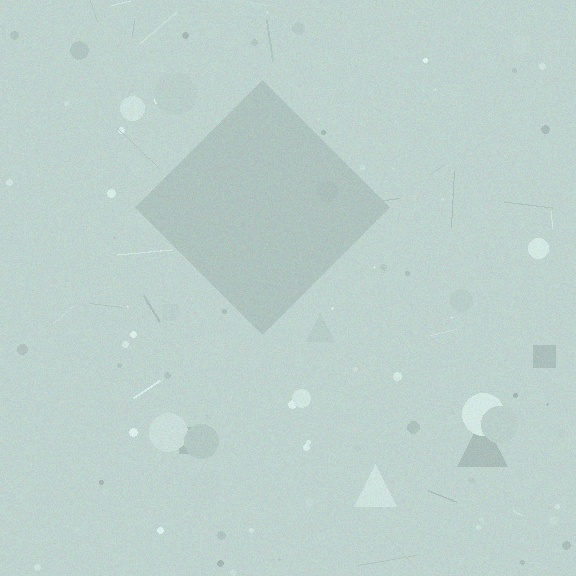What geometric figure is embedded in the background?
A diamond is embedded in the background.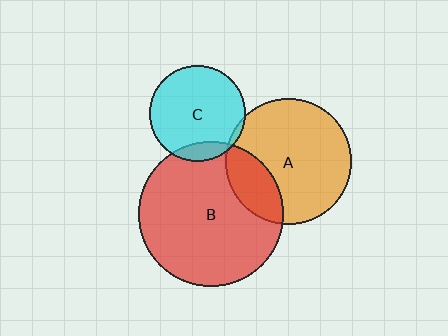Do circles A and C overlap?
Yes.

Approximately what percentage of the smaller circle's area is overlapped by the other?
Approximately 5%.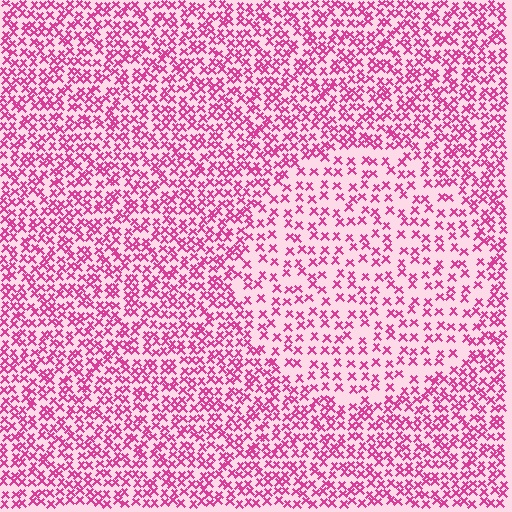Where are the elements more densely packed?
The elements are more densely packed outside the circle boundary.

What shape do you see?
I see a circle.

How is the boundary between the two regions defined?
The boundary is defined by a change in element density (approximately 1.8x ratio). All elements are the same color, size, and shape.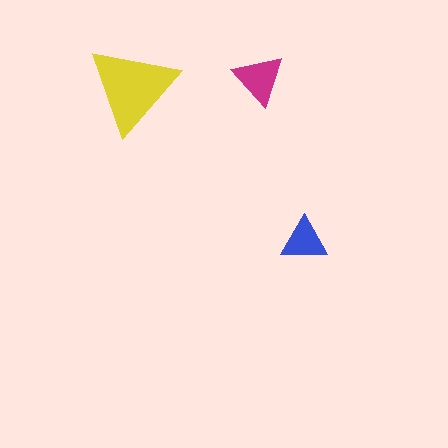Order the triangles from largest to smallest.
the yellow one, the magenta one, the blue one.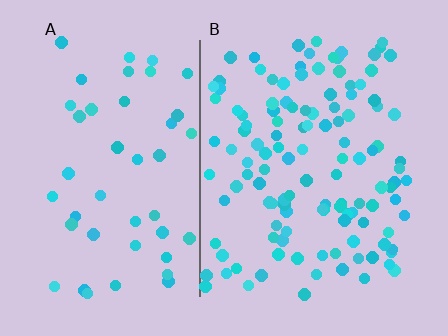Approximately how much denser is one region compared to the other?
Approximately 2.7× — region B over region A.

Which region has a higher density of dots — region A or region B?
B (the right).